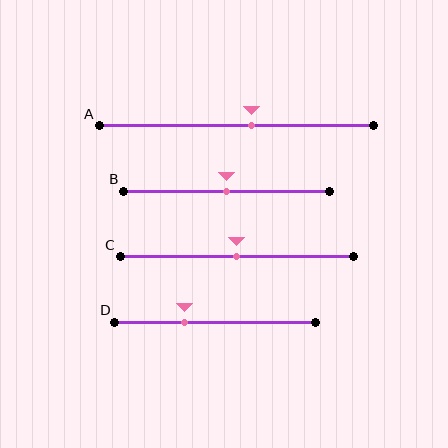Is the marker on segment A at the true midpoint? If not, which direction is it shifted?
No, the marker on segment A is shifted to the right by about 6% of the segment length.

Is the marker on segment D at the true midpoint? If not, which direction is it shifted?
No, the marker on segment D is shifted to the left by about 15% of the segment length.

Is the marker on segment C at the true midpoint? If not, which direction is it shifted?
Yes, the marker on segment C is at the true midpoint.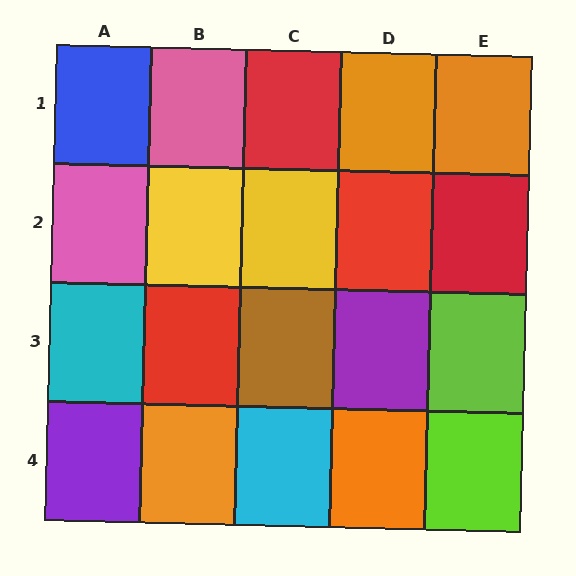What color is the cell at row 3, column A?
Cyan.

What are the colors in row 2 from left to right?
Pink, yellow, yellow, red, red.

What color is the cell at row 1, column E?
Orange.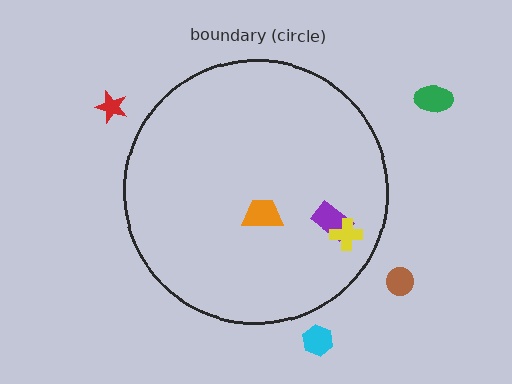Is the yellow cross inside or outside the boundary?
Inside.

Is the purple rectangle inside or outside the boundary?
Inside.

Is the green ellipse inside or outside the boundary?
Outside.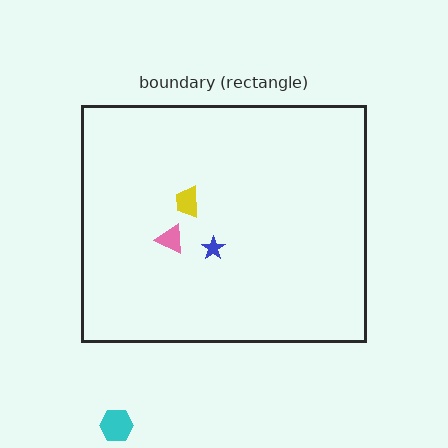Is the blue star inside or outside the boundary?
Inside.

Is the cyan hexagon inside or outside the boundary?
Outside.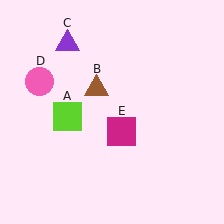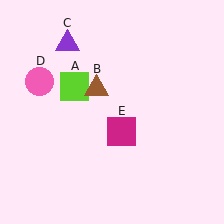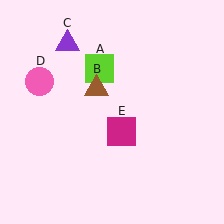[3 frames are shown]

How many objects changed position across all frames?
1 object changed position: lime square (object A).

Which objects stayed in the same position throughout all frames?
Brown triangle (object B) and purple triangle (object C) and pink circle (object D) and magenta square (object E) remained stationary.